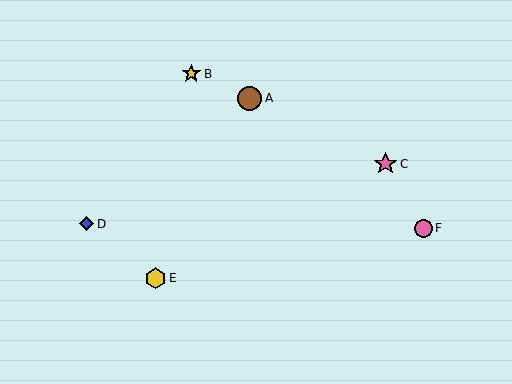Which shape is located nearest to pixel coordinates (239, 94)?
The brown circle (labeled A) at (250, 98) is nearest to that location.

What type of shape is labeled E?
Shape E is a yellow hexagon.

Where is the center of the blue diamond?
The center of the blue diamond is at (87, 224).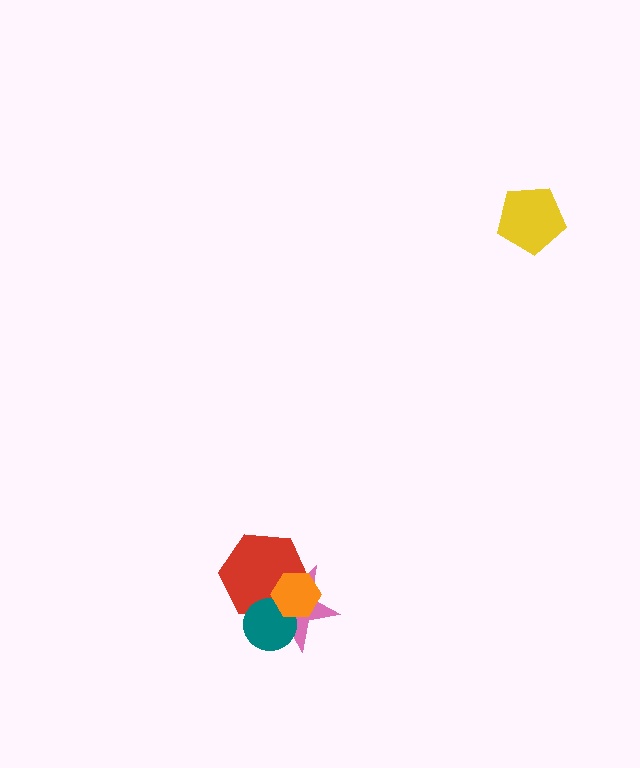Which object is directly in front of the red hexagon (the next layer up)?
The teal circle is directly in front of the red hexagon.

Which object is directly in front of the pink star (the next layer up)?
The red hexagon is directly in front of the pink star.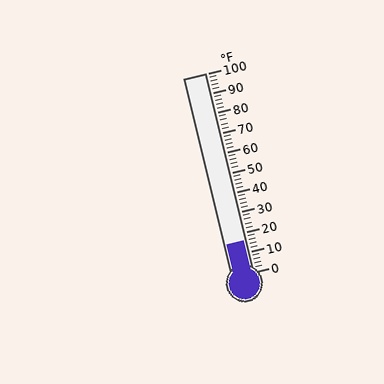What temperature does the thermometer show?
The thermometer shows approximately 16°F.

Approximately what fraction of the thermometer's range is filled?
The thermometer is filled to approximately 15% of its range.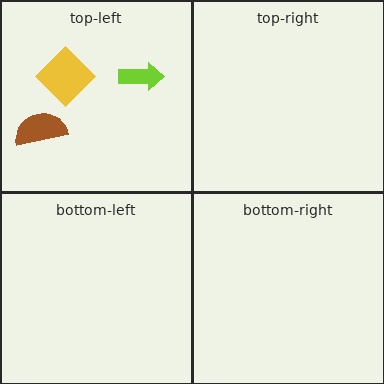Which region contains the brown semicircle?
The top-left region.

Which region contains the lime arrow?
The top-left region.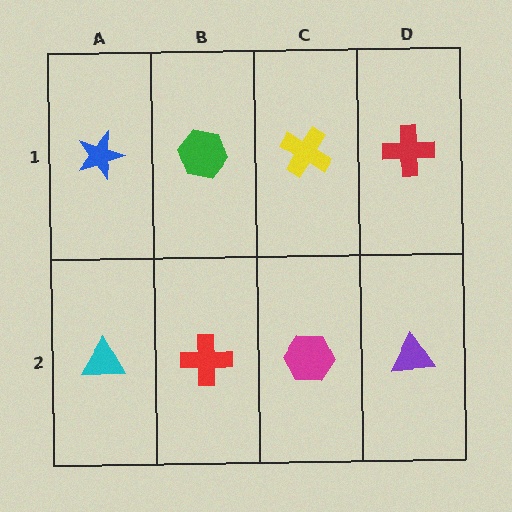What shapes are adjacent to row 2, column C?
A yellow cross (row 1, column C), a red cross (row 2, column B), a purple triangle (row 2, column D).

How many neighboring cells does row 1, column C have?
3.